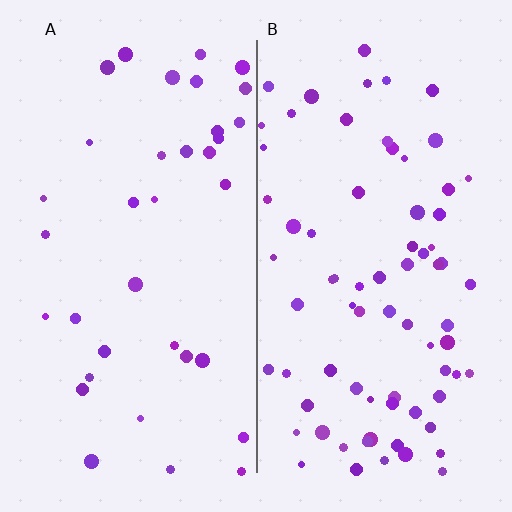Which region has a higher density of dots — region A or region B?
B (the right).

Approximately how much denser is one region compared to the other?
Approximately 2.1× — region B over region A.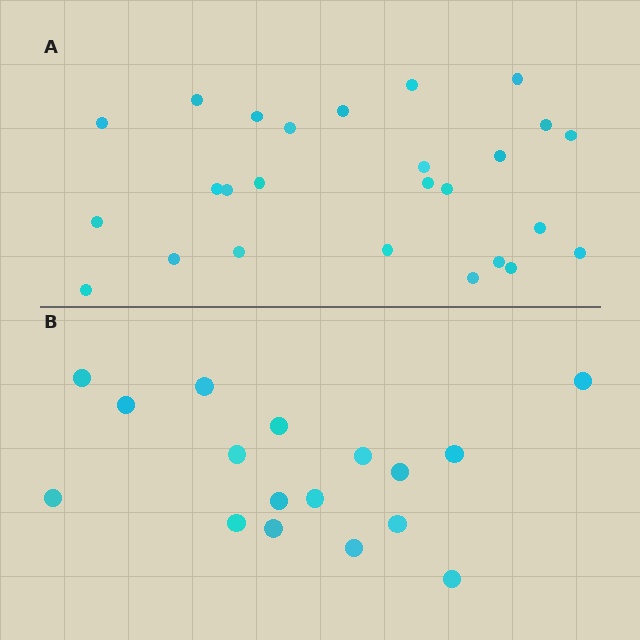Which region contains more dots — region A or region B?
Region A (the top region) has more dots.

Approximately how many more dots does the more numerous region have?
Region A has roughly 8 or so more dots than region B.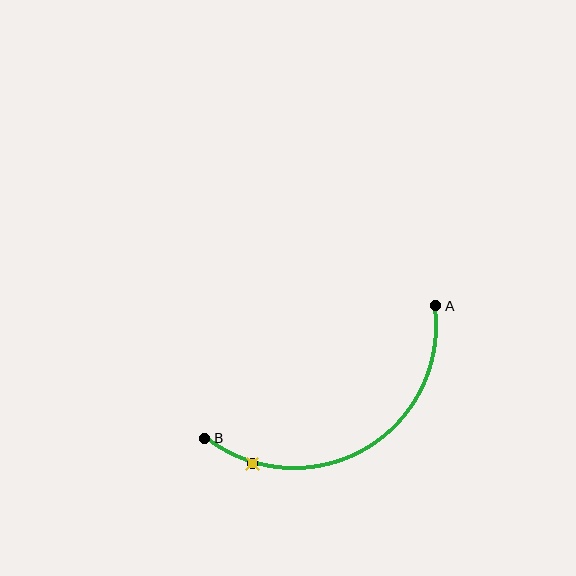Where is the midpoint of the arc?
The arc midpoint is the point on the curve farthest from the straight line joining A and B. It sits below that line.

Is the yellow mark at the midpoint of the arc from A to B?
No. The yellow mark lies on the arc but is closer to endpoint B. The arc midpoint would be at the point on the curve equidistant along the arc from both A and B.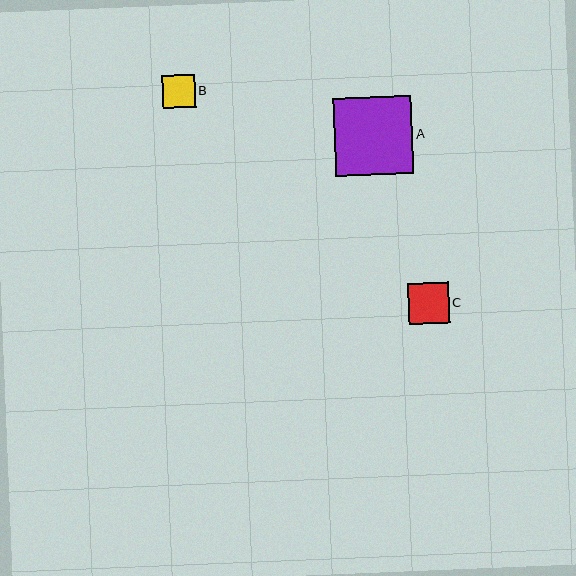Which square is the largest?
Square A is the largest with a size of approximately 79 pixels.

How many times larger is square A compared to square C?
Square A is approximately 1.9 times the size of square C.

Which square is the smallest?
Square B is the smallest with a size of approximately 33 pixels.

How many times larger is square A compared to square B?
Square A is approximately 2.4 times the size of square B.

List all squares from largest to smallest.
From largest to smallest: A, C, B.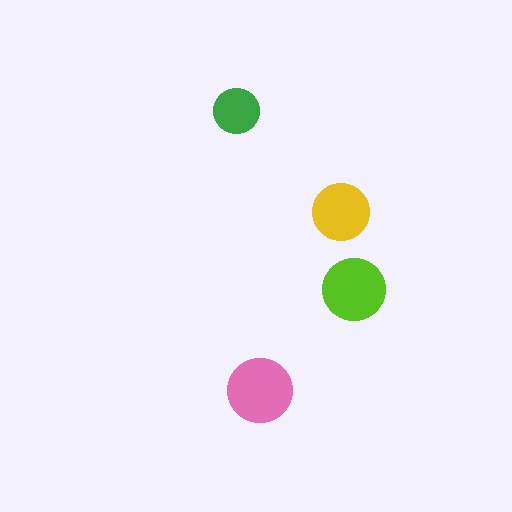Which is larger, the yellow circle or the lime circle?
The lime one.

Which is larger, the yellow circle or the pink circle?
The pink one.